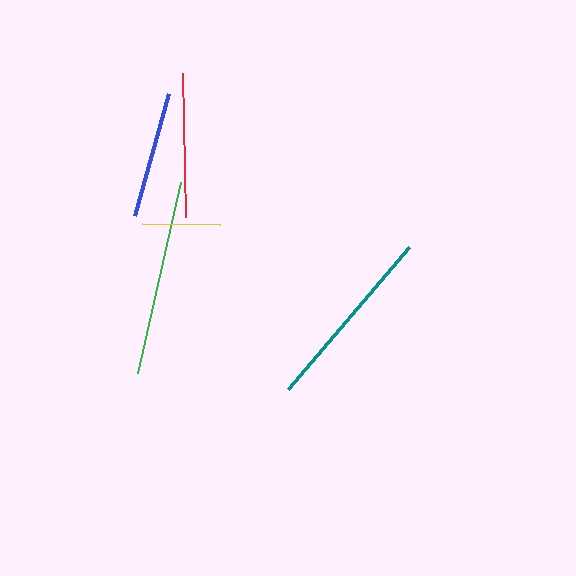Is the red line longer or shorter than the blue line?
The red line is longer than the blue line.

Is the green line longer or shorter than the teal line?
The green line is longer than the teal line.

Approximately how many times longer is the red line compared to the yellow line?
The red line is approximately 1.9 times the length of the yellow line.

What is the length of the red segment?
The red segment is approximately 144 pixels long.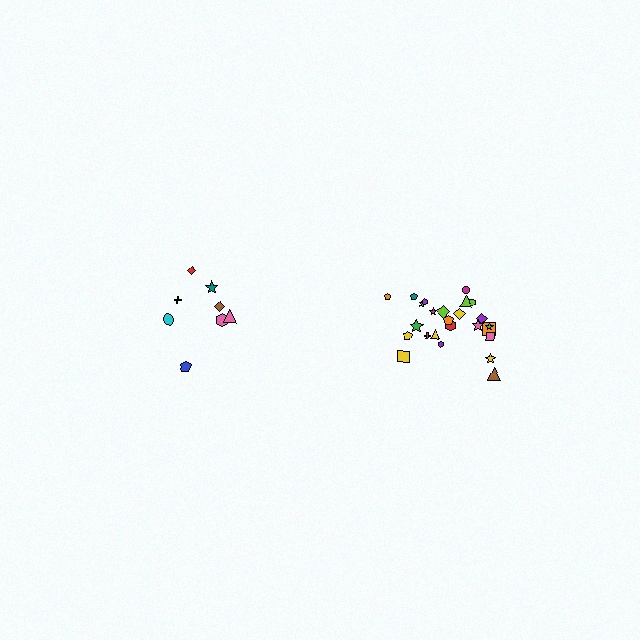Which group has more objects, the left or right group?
The right group.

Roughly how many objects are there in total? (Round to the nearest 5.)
Roughly 35 objects in total.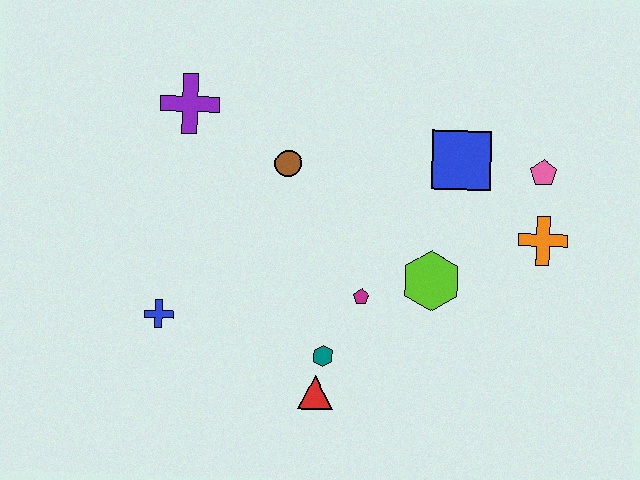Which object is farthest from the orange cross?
The blue cross is farthest from the orange cross.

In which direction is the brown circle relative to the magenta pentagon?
The brown circle is above the magenta pentagon.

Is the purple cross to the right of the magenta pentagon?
No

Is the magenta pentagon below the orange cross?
Yes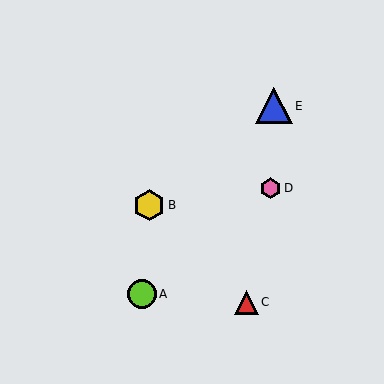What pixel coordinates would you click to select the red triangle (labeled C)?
Click at (246, 302) to select the red triangle C.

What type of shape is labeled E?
Shape E is a blue triangle.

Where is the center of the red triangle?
The center of the red triangle is at (246, 302).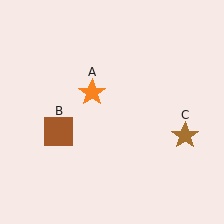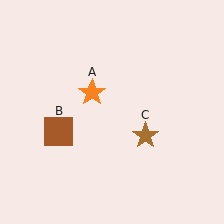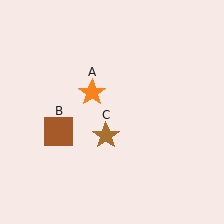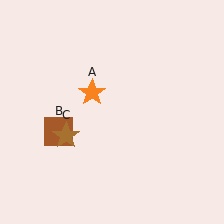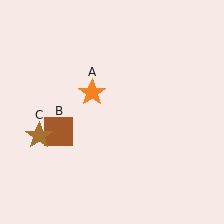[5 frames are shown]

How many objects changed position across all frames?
1 object changed position: brown star (object C).